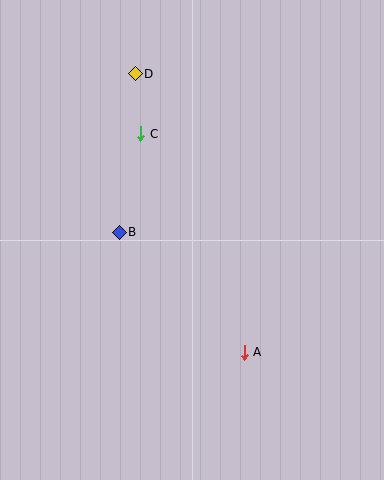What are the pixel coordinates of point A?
Point A is at (244, 352).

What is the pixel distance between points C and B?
The distance between C and B is 101 pixels.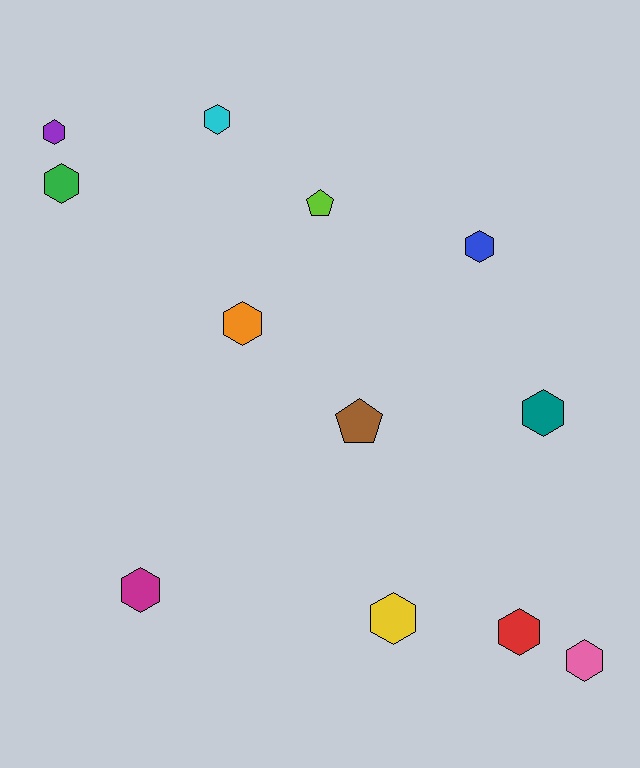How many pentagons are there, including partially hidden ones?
There are 2 pentagons.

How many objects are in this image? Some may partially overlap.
There are 12 objects.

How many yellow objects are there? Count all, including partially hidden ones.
There is 1 yellow object.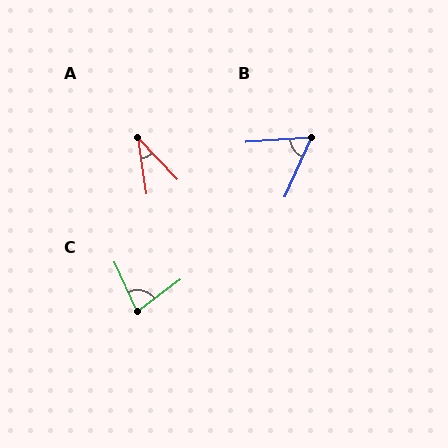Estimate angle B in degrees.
Approximately 62 degrees.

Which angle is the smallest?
A, at approximately 35 degrees.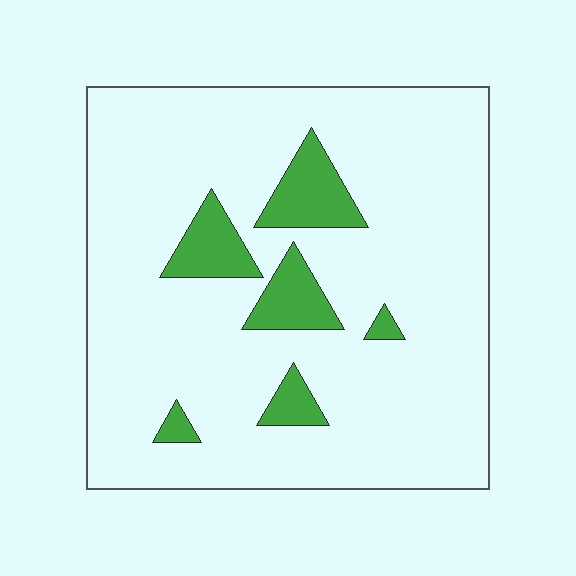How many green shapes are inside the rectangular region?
6.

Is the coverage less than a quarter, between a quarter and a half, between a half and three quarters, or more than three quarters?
Less than a quarter.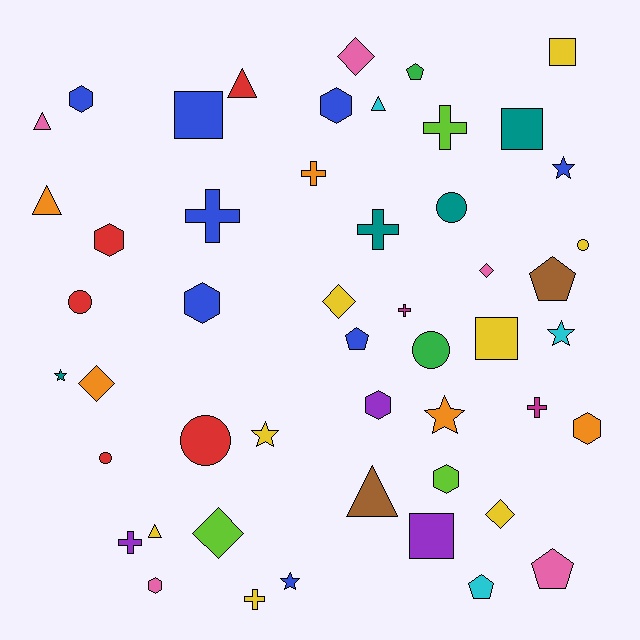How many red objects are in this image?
There are 5 red objects.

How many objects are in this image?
There are 50 objects.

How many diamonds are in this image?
There are 6 diamonds.